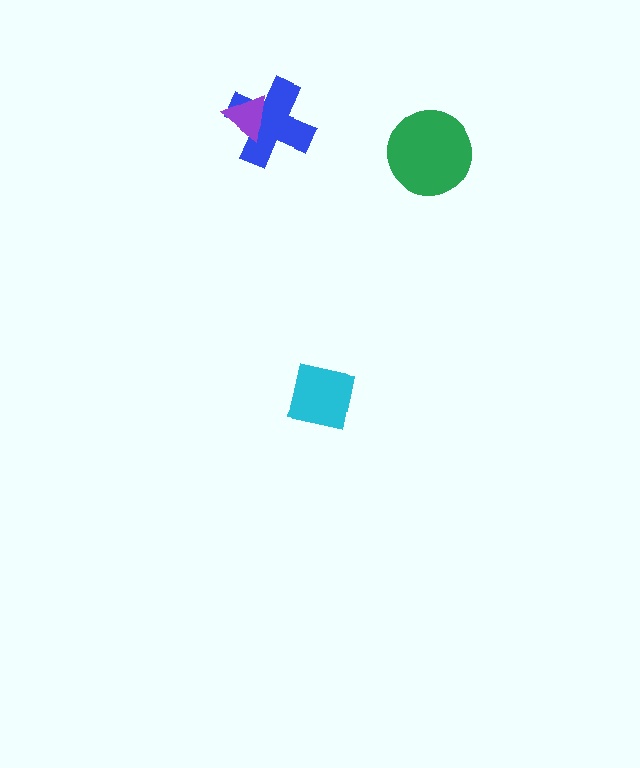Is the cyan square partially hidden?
No, no other shape covers it.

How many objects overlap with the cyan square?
0 objects overlap with the cyan square.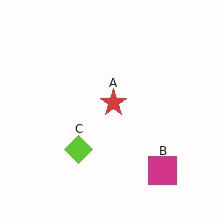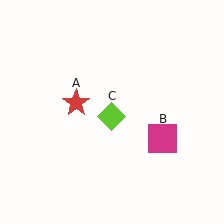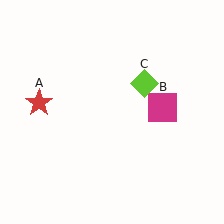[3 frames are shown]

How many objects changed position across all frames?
3 objects changed position: red star (object A), magenta square (object B), lime diamond (object C).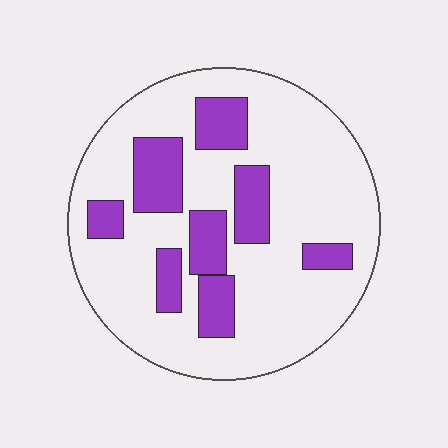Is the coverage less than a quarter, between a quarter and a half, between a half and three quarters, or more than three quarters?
Less than a quarter.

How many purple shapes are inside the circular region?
8.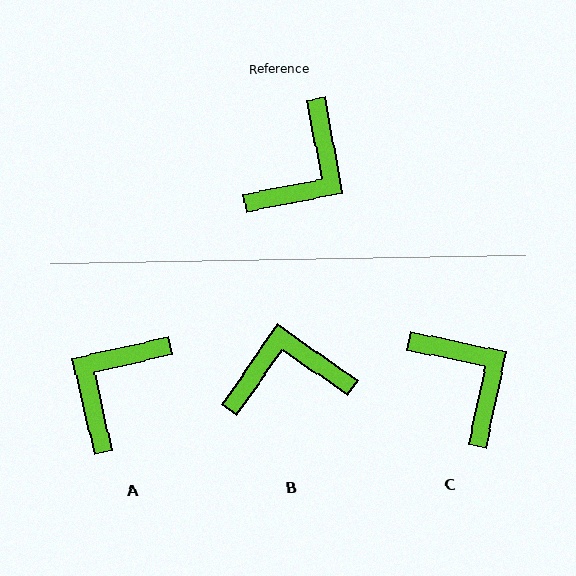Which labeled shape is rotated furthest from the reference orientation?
A, about 178 degrees away.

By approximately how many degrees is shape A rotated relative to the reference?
Approximately 178 degrees clockwise.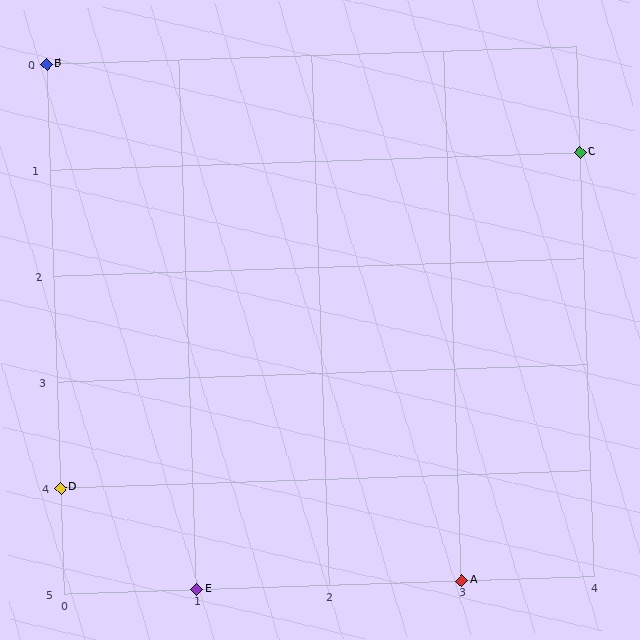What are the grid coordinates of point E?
Point E is at grid coordinates (1, 5).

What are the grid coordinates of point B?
Point B is at grid coordinates (0, 0).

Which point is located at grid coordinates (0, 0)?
Point B is at (0, 0).